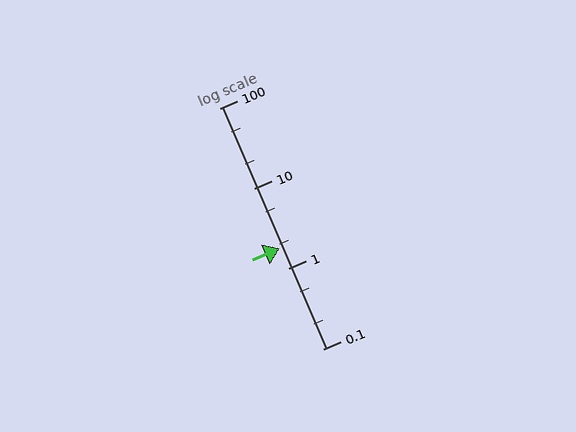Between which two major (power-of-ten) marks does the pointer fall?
The pointer is between 1 and 10.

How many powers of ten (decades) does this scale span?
The scale spans 3 decades, from 0.1 to 100.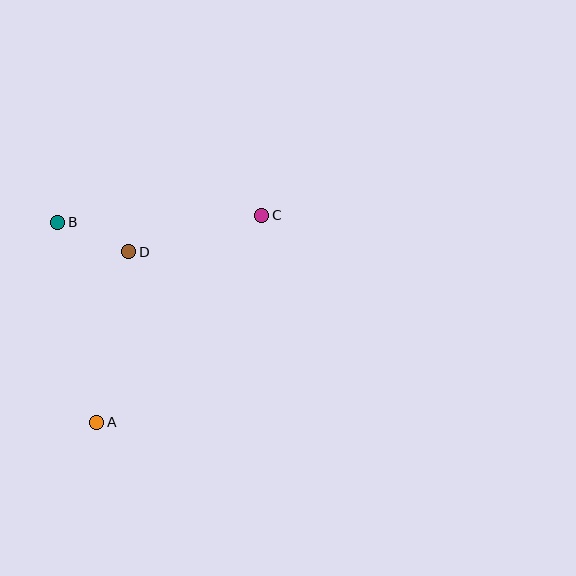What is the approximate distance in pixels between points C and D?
The distance between C and D is approximately 138 pixels.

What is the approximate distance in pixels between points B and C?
The distance between B and C is approximately 204 pixels.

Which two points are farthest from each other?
Points A and C are farthest from each other.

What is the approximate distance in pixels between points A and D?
The distance between A and D is approximately 173 pixels.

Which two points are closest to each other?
Points B and D are closest to each other.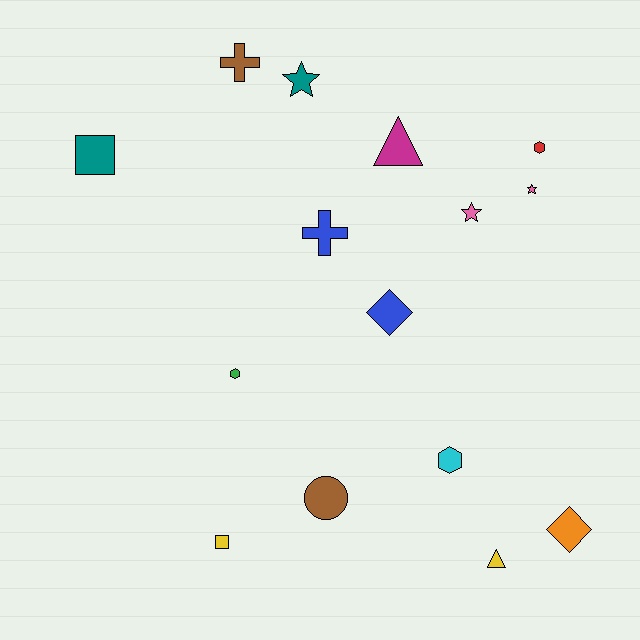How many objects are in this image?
There are 15 objects.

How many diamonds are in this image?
There are 2 diamonds.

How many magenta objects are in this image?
There is 1 magenta object.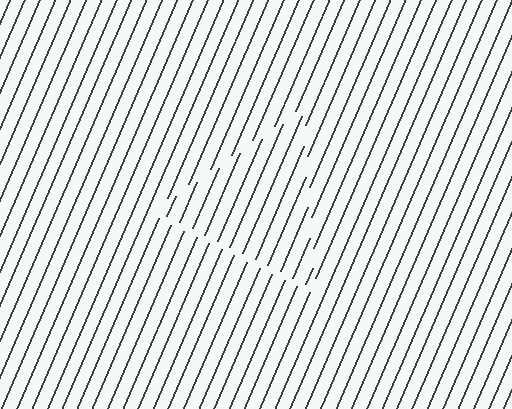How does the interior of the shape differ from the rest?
The interior of the shape contains the same grating, shifted by half a period — the contour is defined by the phase discontinuity where line-ends from the inner and outer gratings abut.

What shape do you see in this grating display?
An illusory triangle. The interior of the shape contains the same grating, shifted by half a period — the contour is defined by the phase discontinuity where line-ends from the inner and outer gratings abut.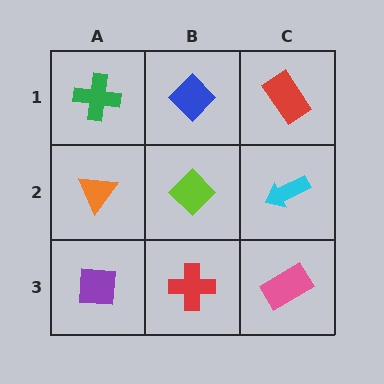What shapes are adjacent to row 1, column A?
An orange triangle (row 2, column A), a blue diamond (row 1, column B).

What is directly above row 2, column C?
A red rectangle.